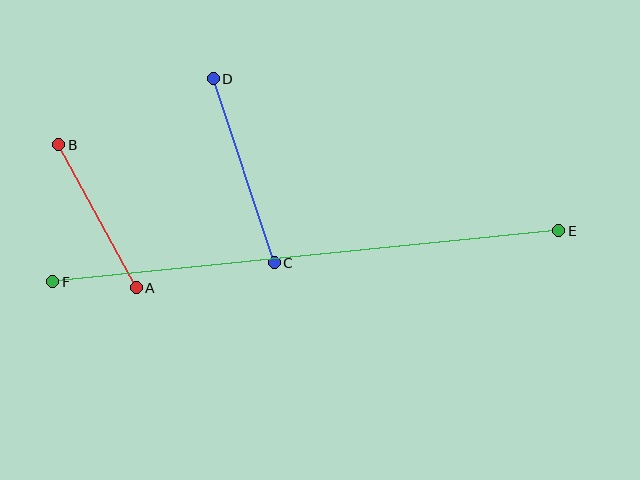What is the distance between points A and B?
The distance is approximately 163 pixels.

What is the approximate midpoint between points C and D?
The midpoint is at approximately (244, 171) pixels.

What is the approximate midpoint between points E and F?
The midpoint is at approximately (306, 256) pixels.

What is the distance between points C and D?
The distance is approximately 194 pixels.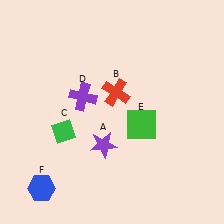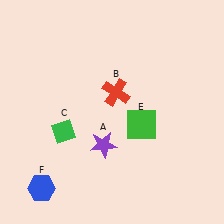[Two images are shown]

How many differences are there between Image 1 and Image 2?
There is 1 difference between the two images.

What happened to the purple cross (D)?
The purple cross (D) was removed in Image 2. It was in the top-left area of Image 1.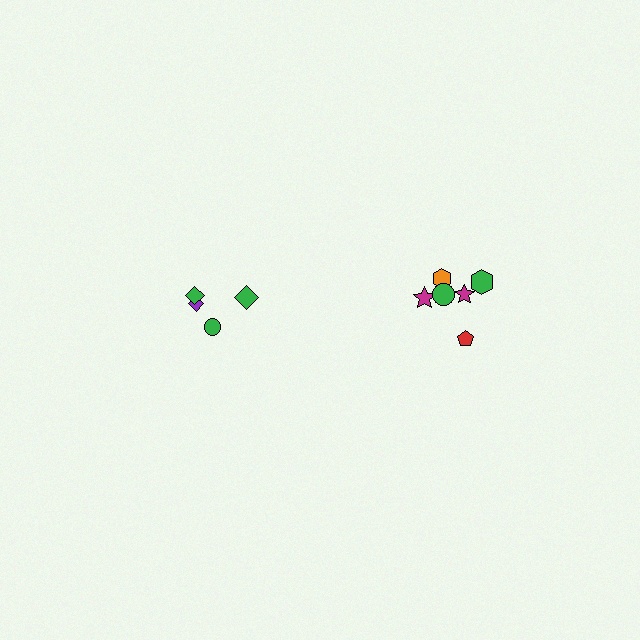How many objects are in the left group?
There are 4 objects.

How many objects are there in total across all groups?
There are 10 objects.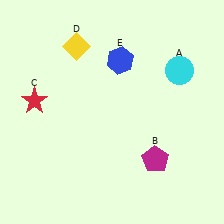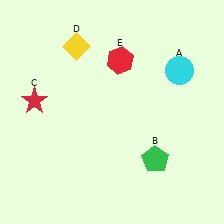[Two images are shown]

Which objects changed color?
B changed from magenta to green. E changed from blue to red.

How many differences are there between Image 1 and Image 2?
There are 2 differences between the two images.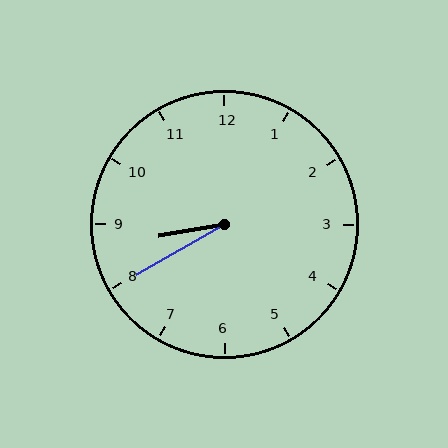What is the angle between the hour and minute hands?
Approximately 20 degrees.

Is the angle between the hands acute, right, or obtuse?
It is acute.